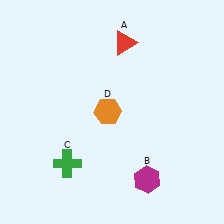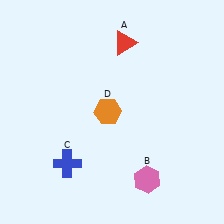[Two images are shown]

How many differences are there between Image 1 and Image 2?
There are 2 differences between the two images.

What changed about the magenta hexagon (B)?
In Image 1, B is magenta. In Image 2, it changed to pink.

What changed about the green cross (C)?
In Image 1, C is green. In Image 2, it changed to blue.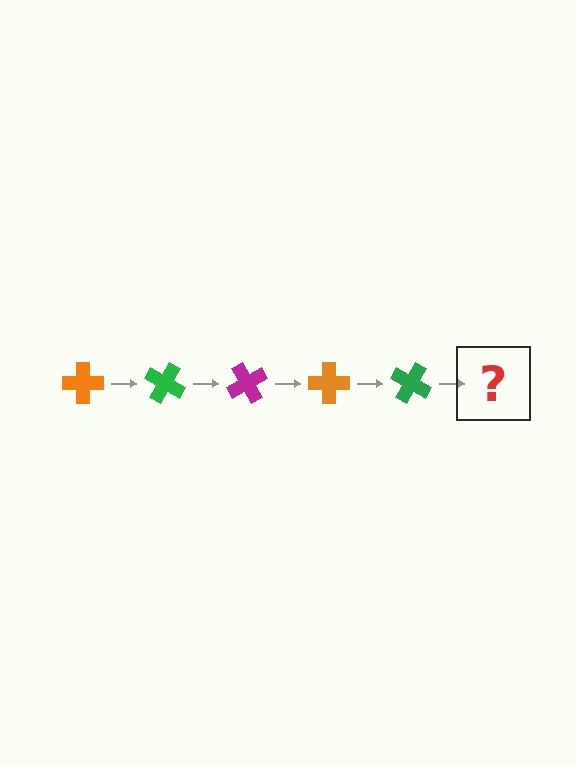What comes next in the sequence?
The next element should be a magenta cross, rotated 150 degrees from the start.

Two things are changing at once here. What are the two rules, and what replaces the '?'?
The two rules are that it rotates 30 degrees each step and the color cycles through orange, green, and magenta. The '?' should be a magenta cross, rotated 150 degrees from the start.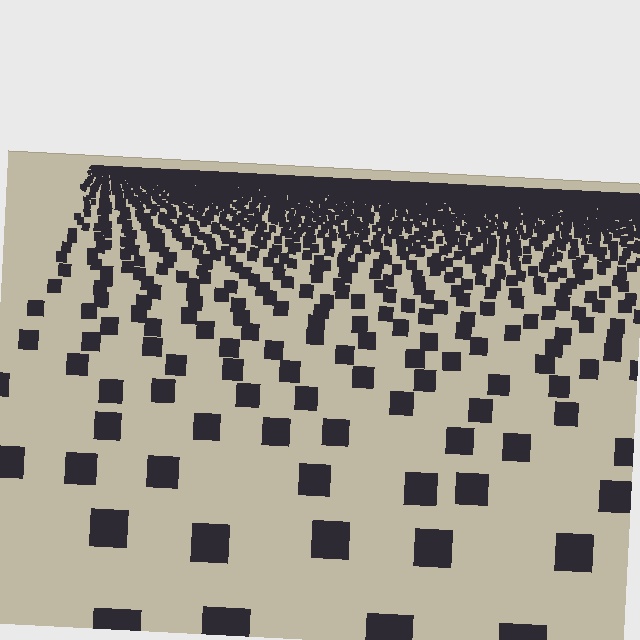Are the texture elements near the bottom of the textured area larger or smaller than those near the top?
Larger. Near the bottom, elements are closer to the viewer and appear at a bigger on-screen size.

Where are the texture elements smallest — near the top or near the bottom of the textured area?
Near the top.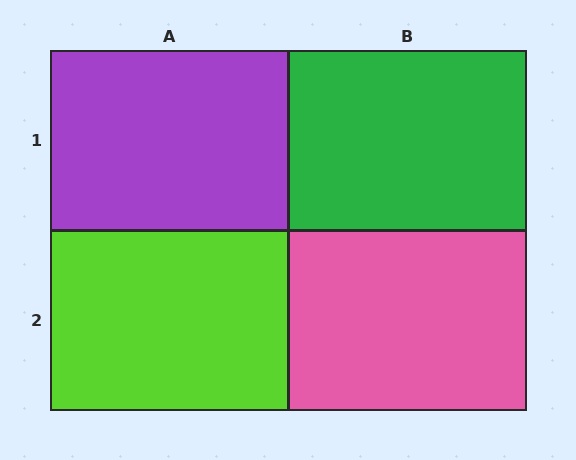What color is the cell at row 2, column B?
Pink.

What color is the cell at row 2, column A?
Lime.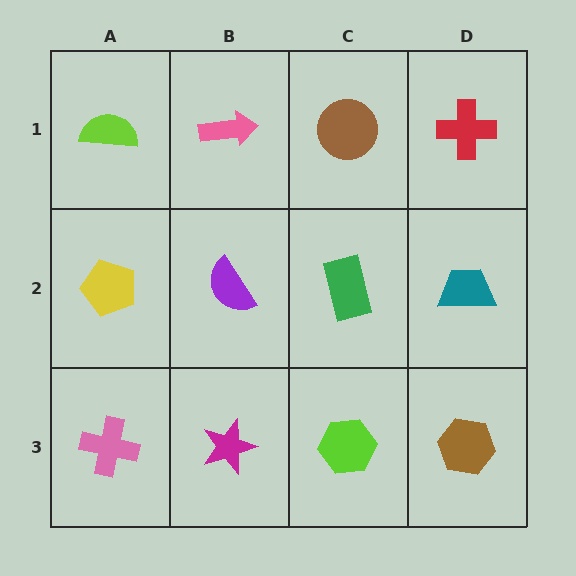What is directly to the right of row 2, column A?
A purple semicircle.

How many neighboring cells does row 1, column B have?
3.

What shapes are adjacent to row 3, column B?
A purple semicircle (row 2, column B), a pink cross (row 3, column A), a lime hexagon (row 3, column C).